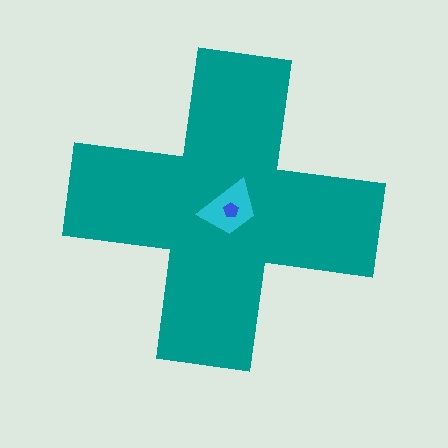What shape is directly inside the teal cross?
The cyan trapezoid.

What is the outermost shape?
The teal cross.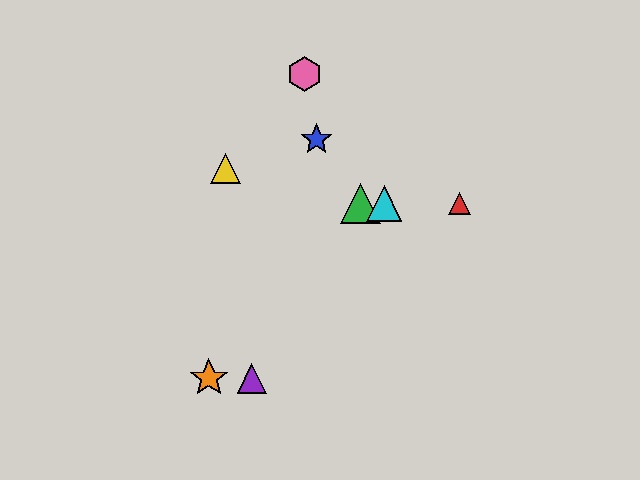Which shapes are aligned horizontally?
The red triangle, the green triangle, the cyan triangle are aligned horizontally.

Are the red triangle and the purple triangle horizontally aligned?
No, the red triangle is at y≈203 and the purple triangle is at y≈379.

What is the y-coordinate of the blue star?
The blue star is at y≈140.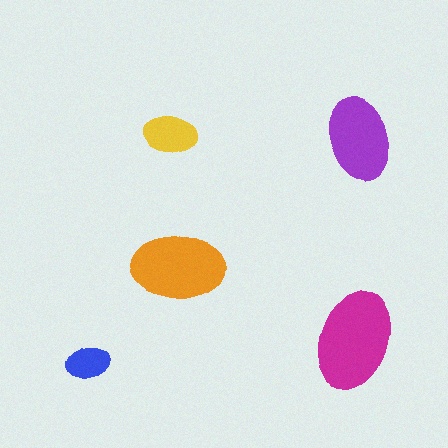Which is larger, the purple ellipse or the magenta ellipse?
The magenta one.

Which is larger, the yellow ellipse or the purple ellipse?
The purple one.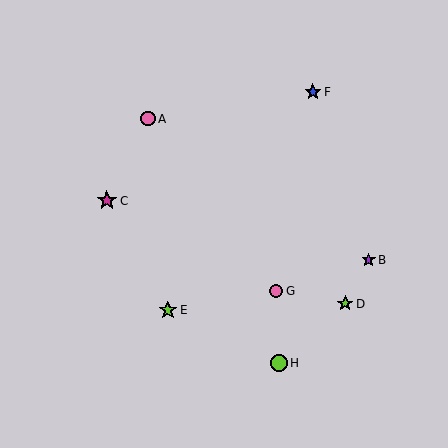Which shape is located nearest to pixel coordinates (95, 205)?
The magenta star (labeled C) at (107, 201) is nearest to that location.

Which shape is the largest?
The magenta star (labeled C) is the largest.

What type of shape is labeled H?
Shape H is a lime circle.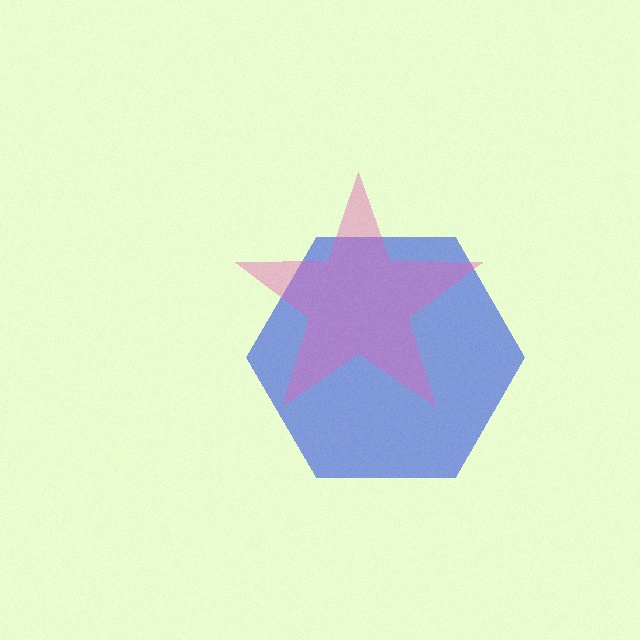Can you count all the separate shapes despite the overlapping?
Yes, there are 2 separate shapes.